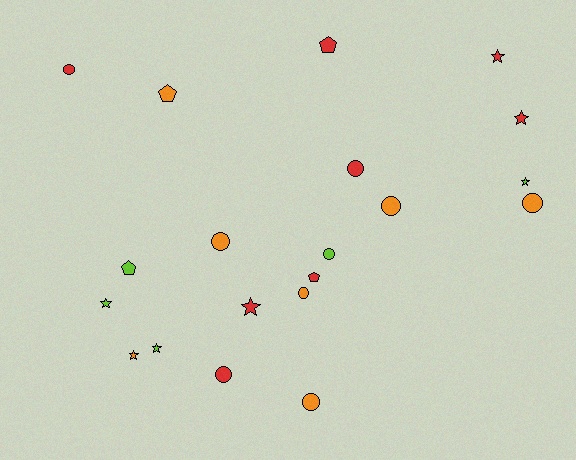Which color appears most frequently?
Red, with 8 objects.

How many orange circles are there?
There are 5 orange circles.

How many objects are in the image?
There are 20 objects.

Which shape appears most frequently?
Circle, with 9 objects.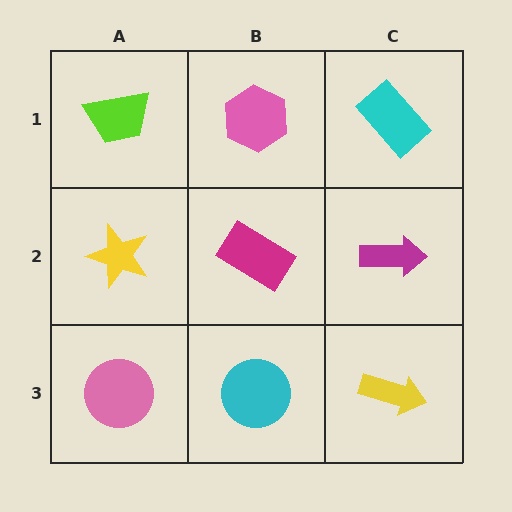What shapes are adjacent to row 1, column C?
A magenta arrow (row 2, column C), a pink hexagon (row 1, column B).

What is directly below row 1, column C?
A magenta arrow.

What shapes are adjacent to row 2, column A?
A lime trapezoid (row 1, column A), a pink circle (row 3, column A), a magenta rectangle (row 2, column B).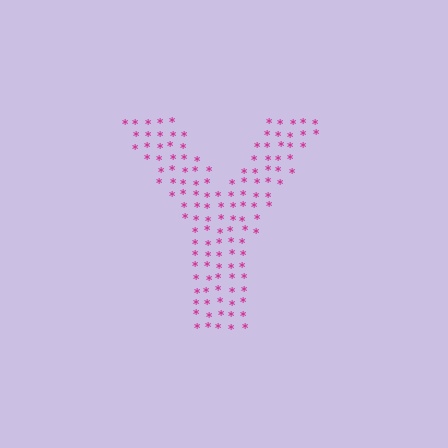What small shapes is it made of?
It is made of small asterisks.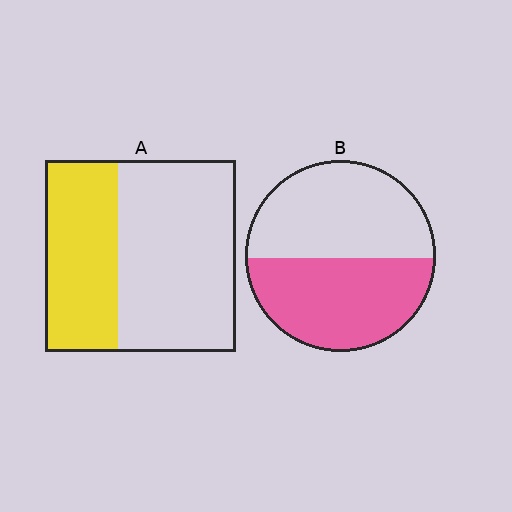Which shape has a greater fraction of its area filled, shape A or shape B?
Shape B.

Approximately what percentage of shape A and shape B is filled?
A is approximately 40% and B is approximately 50%.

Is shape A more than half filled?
No.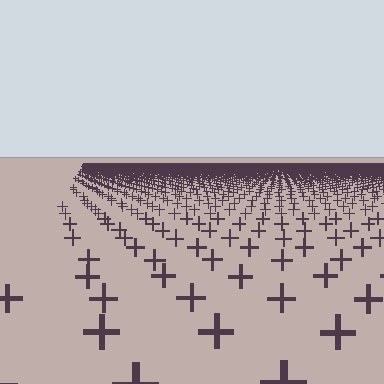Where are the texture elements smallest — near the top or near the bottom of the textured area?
Near the top.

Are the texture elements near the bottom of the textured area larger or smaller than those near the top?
Larger. Near the bottom, elements are closer to the viewer and appear at a bigger on-screen size.